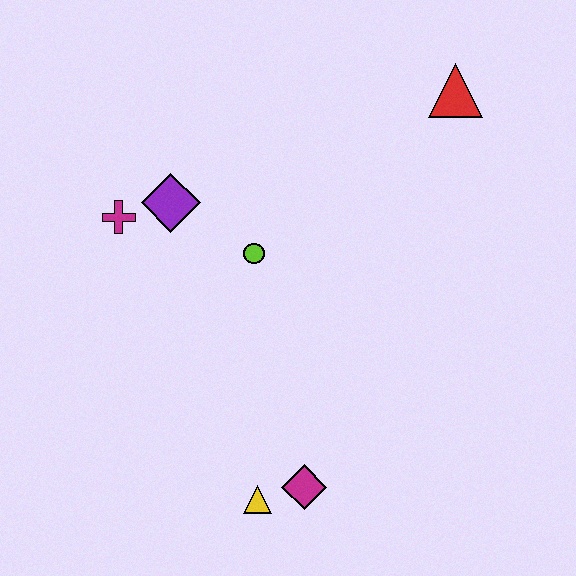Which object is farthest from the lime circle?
The red triangle is farthest from the lime circle.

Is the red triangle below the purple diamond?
No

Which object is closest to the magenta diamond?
The yellow triangle is closest to the magenta diamond.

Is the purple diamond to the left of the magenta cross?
No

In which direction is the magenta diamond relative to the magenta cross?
The magenta diamond is below the magenta cross.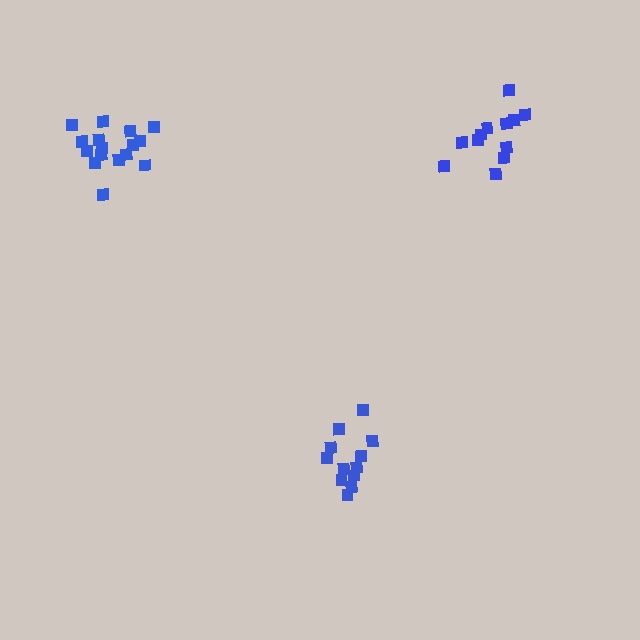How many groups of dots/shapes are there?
There are 3 groups.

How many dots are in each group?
Group 1: 12 dots, Group 2: 12 dots, Group 3: 16 dots (40 total).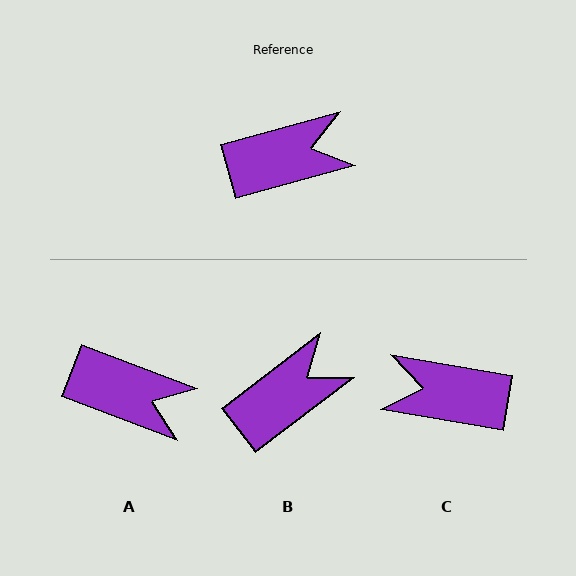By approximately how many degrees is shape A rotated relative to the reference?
Approximately 36 degrees clockwise.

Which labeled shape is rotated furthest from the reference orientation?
C, about 155 degrees away.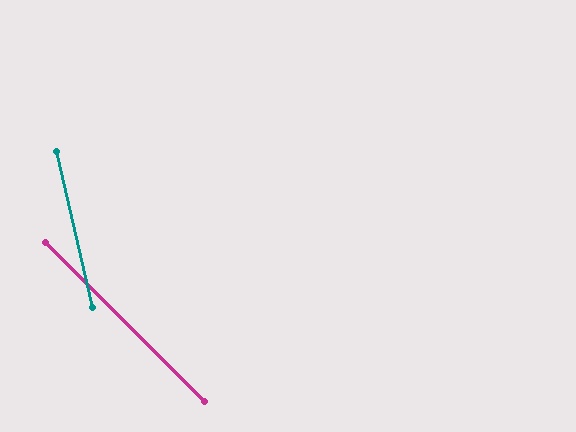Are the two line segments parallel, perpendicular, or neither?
Neither parallel nor perpendicular — they differ by about 32°.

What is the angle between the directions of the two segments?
Approximately 32 degrees.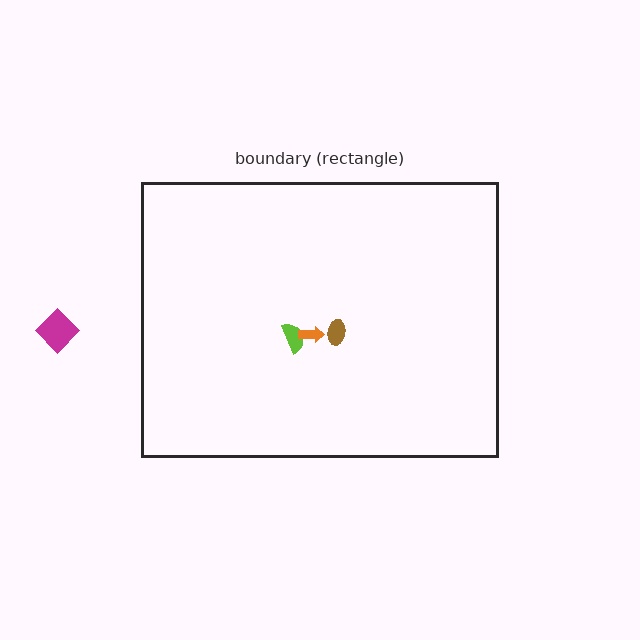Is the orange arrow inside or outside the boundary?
Inside.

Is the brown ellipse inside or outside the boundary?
Inside.